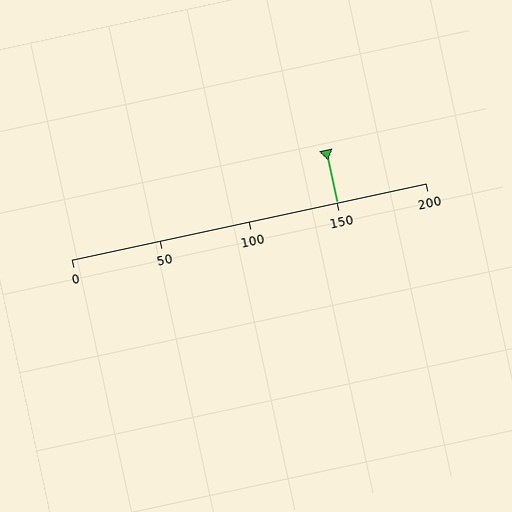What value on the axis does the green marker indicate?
The marker indicates approximately 150.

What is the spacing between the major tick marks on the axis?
The major ticks are spaced 50 apart.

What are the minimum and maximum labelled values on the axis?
The axis runs from 0 to 200.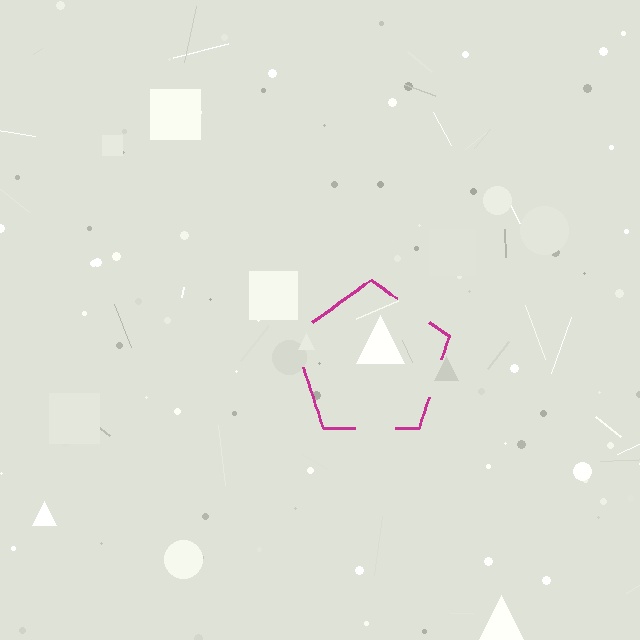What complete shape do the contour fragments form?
The contour fragments form a pentagon.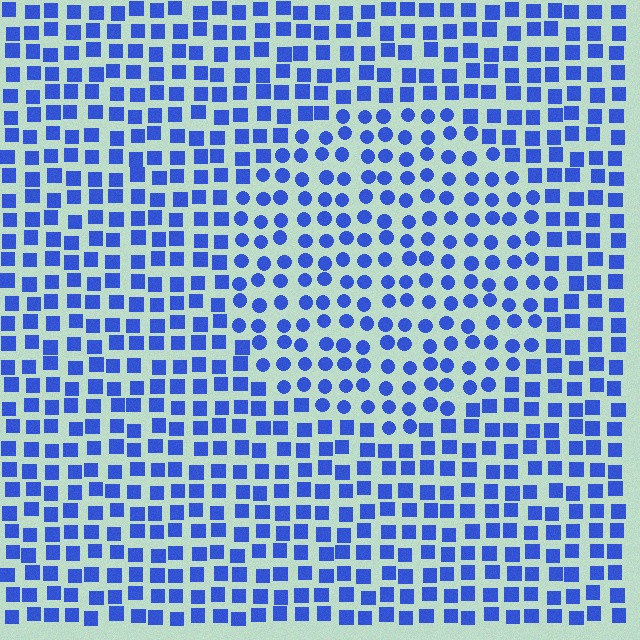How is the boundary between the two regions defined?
The boundary is defined by a change in element shape: circles inside vs. squares outside. All elements share the same color and spacing.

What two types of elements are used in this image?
The image uses circles inside the circle region and squares outside it.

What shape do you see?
I see a circle.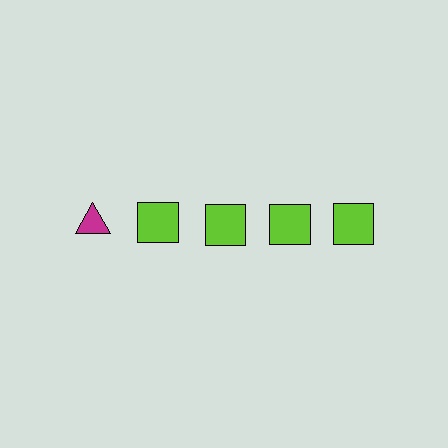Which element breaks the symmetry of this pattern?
The magenta triangle in the top row, leftmost column breaks the symmetry. All other shapes are lime squares.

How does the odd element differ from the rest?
It differs in both color (magenta instead of lime) and shape (triangle instead of square).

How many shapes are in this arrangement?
There are 5 shapes arranged in a grid pattern.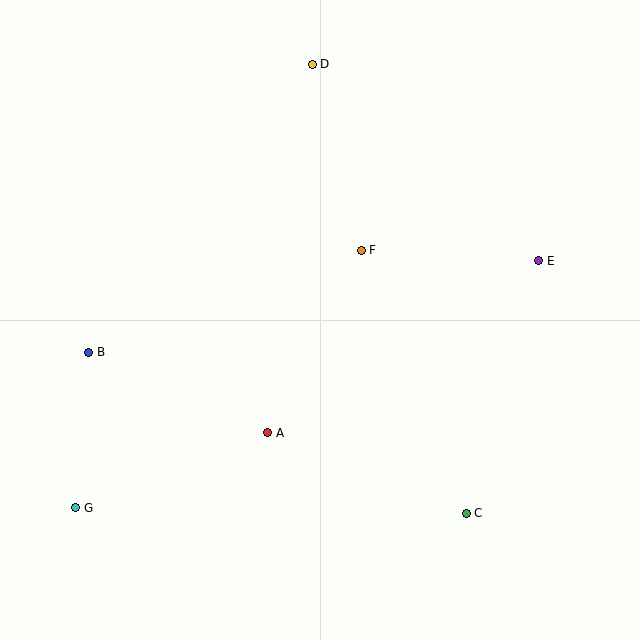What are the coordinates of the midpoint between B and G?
The midpoint between B and G is at (82, 430).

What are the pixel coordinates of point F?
Point F is at (361, 250).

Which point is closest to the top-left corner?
Point D is closest to the top-left corner.